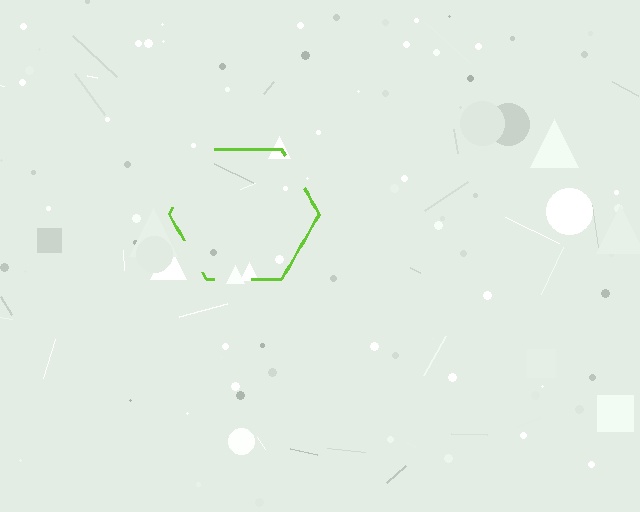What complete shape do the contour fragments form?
The contour fragments form a hexagon.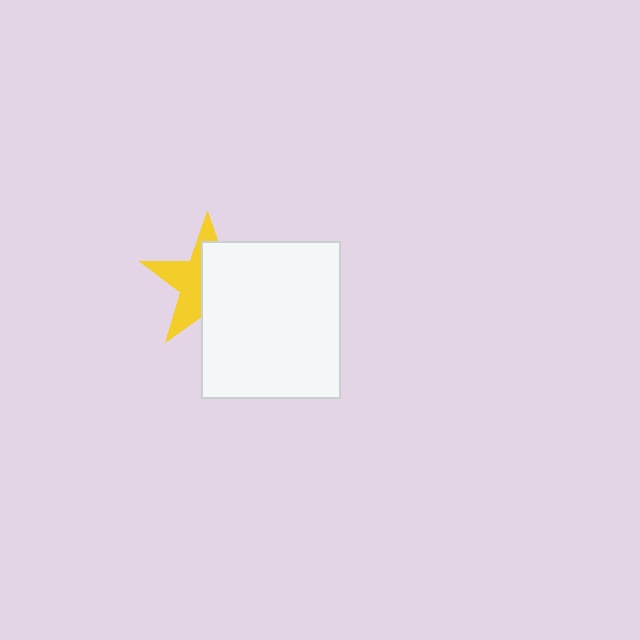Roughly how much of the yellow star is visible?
About half of it is visible (roughly 45%).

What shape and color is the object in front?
The object in front is a white rectangle.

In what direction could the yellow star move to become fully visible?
The yellow star could move left. That would shift it out from behind the white rectangle entirely.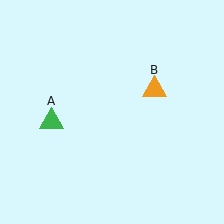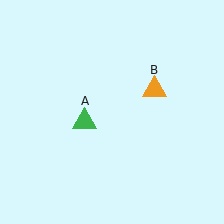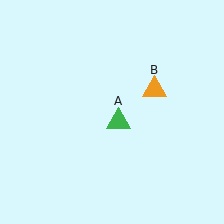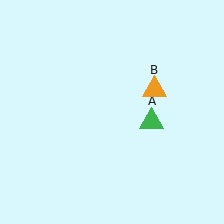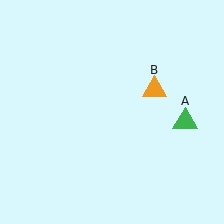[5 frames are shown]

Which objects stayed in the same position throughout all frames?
Orange triangle (object B) remained stationary.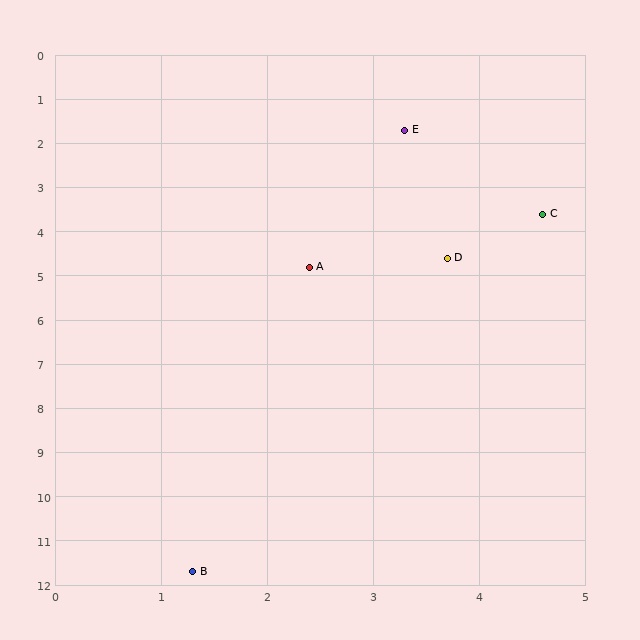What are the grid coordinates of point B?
Point B is at approximately (1.3, 11.7).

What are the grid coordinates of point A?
Point A is at approximately (2.4, 4.8).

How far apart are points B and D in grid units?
Points B and D are about 7.5 grid units apart.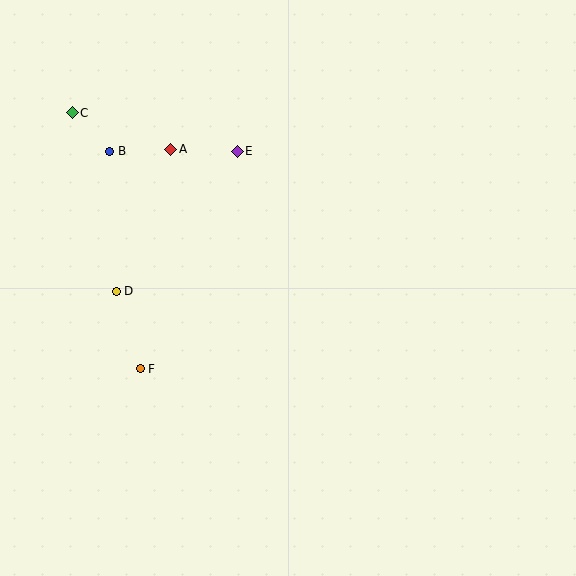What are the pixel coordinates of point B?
Point B is at (110, 151).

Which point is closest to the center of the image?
Point E at (237, 151) is closest to the center.